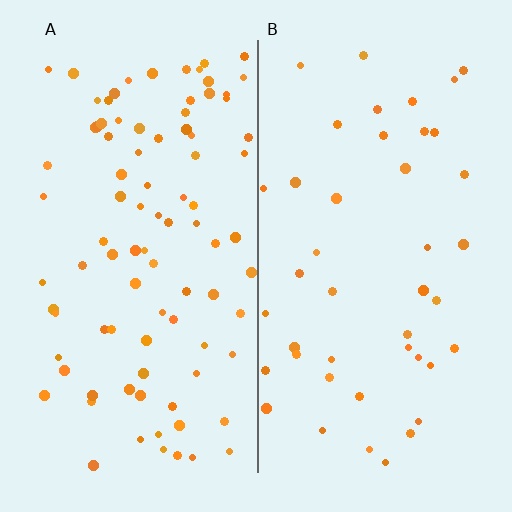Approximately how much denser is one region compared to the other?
Approximately 2.1× — region A over region B.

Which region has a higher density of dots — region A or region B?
A (the left).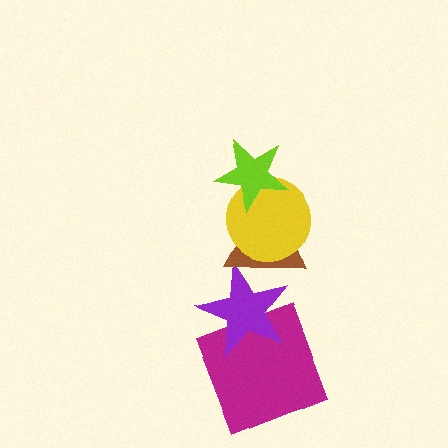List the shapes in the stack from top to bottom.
From top to bottom: the lime star, the yellow circle, the brown triangle, the purple star, the magenta square.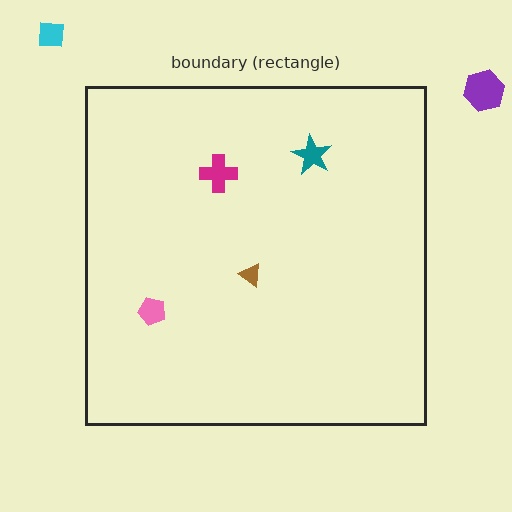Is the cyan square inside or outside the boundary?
Outside.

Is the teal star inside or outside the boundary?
Inside.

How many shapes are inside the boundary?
4 inside, 2 outside.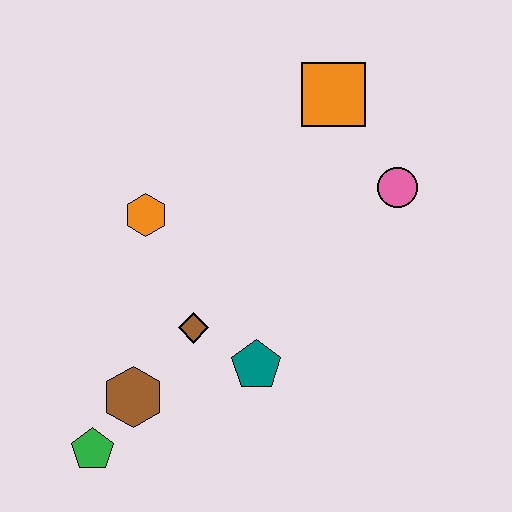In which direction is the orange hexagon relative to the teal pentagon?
The orange hexagon is above the teal pentagon.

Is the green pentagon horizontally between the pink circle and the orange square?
No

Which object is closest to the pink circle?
The orange square is closest to the pink circle.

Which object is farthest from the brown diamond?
The orange square is farthest from the brown diamond.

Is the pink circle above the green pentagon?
Yes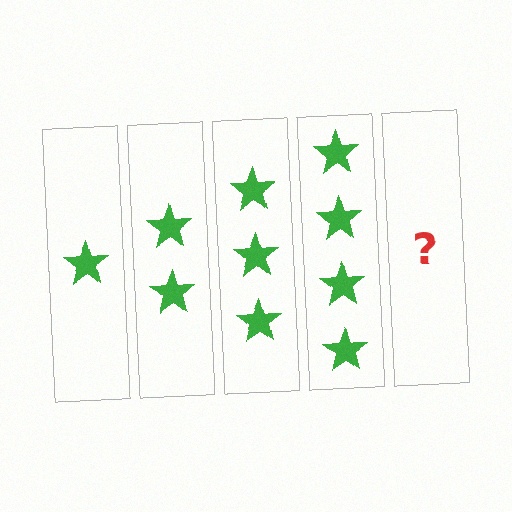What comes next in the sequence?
The next element should be 5 stars.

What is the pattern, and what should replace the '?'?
The pattern is that each step adds one more star. The '?' should be 5 stars.